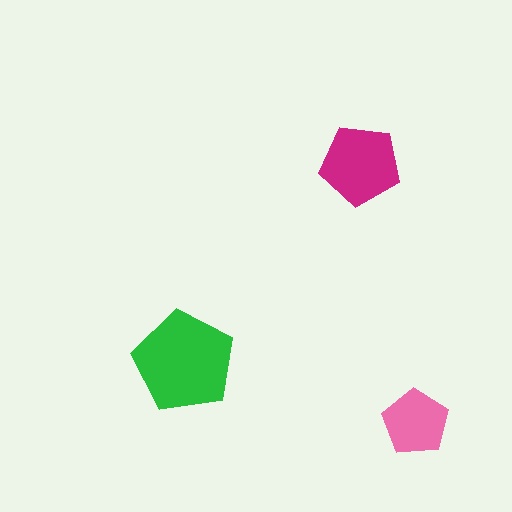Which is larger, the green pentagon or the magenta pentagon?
The green one.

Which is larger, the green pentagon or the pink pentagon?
The green one.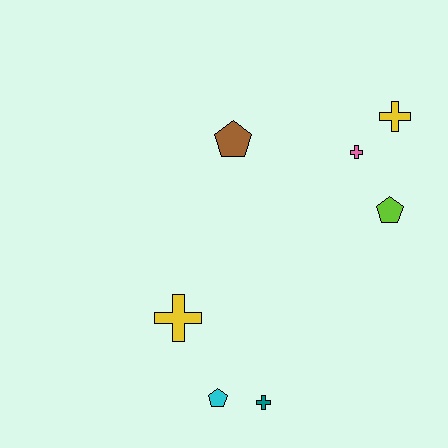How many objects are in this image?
There are 7 objects.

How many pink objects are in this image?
There is 1 pink object.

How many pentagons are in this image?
There are 3 pentagons.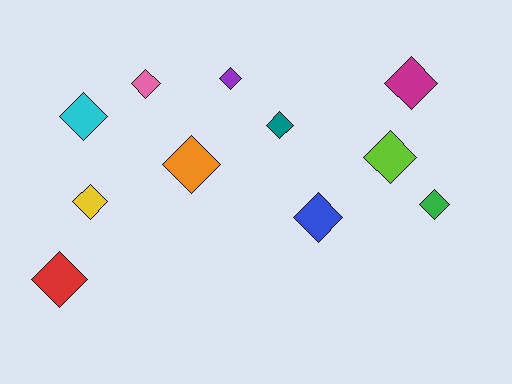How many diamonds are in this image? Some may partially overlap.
There are 11 diamonds.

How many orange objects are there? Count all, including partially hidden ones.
There is 1 orange object.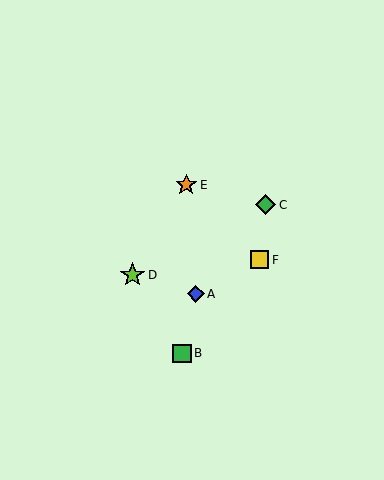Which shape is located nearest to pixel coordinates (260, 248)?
The yellow square (labeled F) at (260, 260) is nearest to that location.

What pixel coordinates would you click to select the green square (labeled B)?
Click at (182, 353) to select the green square B.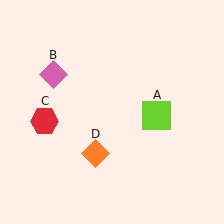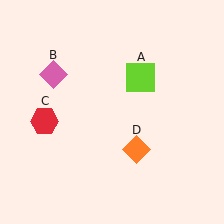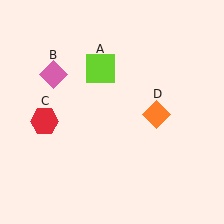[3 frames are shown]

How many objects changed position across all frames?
2 objects changed position: lime square (object A), orange diamond (object D).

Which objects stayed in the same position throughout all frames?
Pink diamond (object B) and red hexagon (object C) remained stationary.